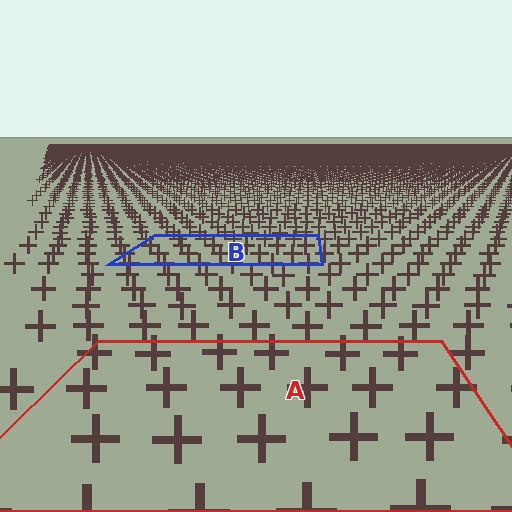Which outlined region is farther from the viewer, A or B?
Region B is farther from the viewer — the texture elements inside it appear smaller and more densely packed.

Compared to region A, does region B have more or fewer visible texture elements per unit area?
Region B has more texture elements per unit area — they are packed more densely because it is farther away.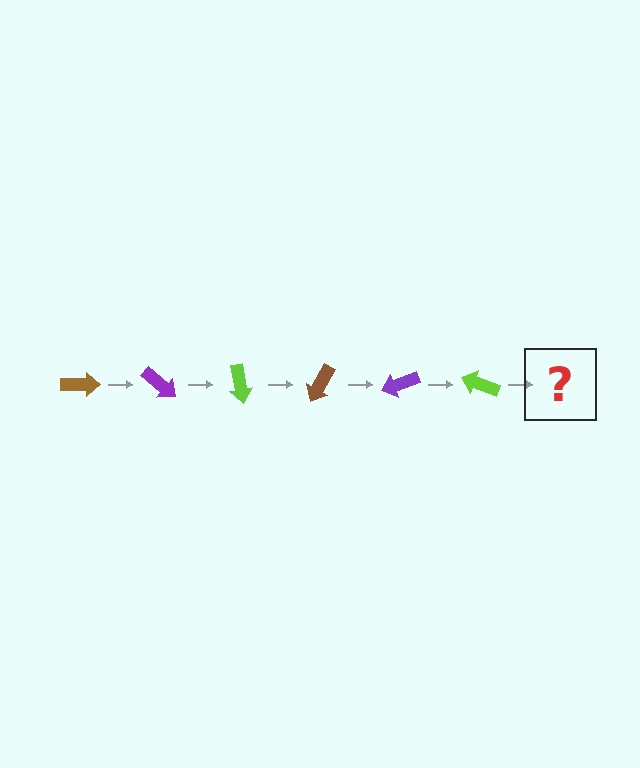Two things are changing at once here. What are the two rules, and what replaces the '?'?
The two rules are that it rotates 40 degrees each step and the color cycles through brown, purple, and lime. The '?' should be a brown arrow, rotated 240 degrees from the start.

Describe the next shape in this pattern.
It should be a brown arrow, rotated 240 degrees from the start.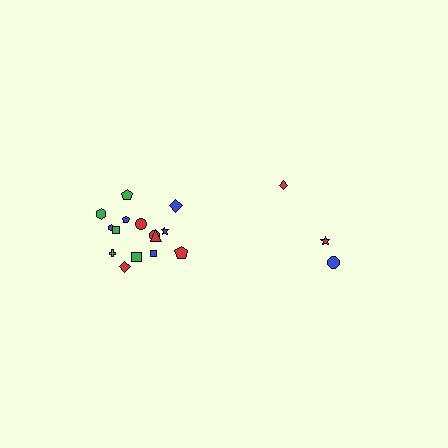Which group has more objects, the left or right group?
The left group.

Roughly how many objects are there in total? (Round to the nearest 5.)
Roughly 20 objects in total.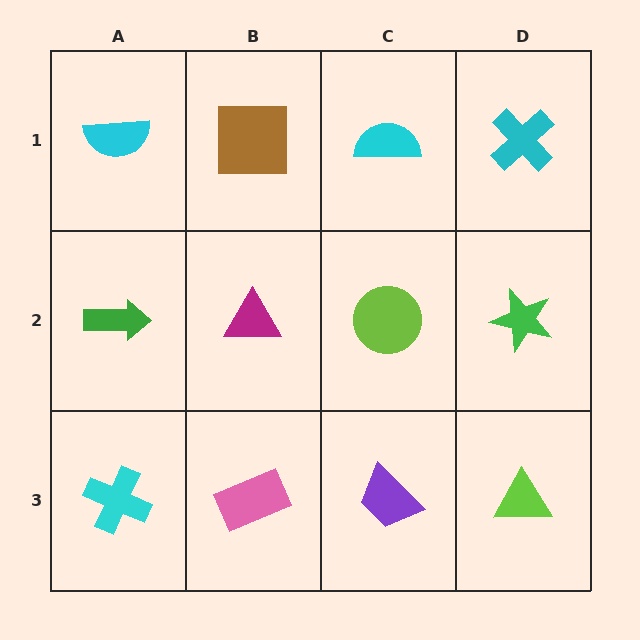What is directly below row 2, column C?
A purple trapezoid.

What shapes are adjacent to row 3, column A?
A green arrow (row 2, column A), a pink rectangle (row 3, column B).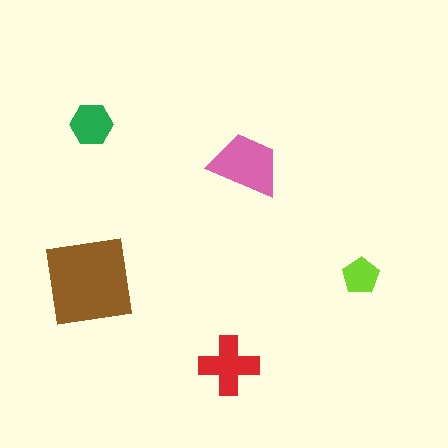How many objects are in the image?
There are 5 objects in the image.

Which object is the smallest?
The lime pentagon.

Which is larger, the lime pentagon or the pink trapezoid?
The pink trapezoid.